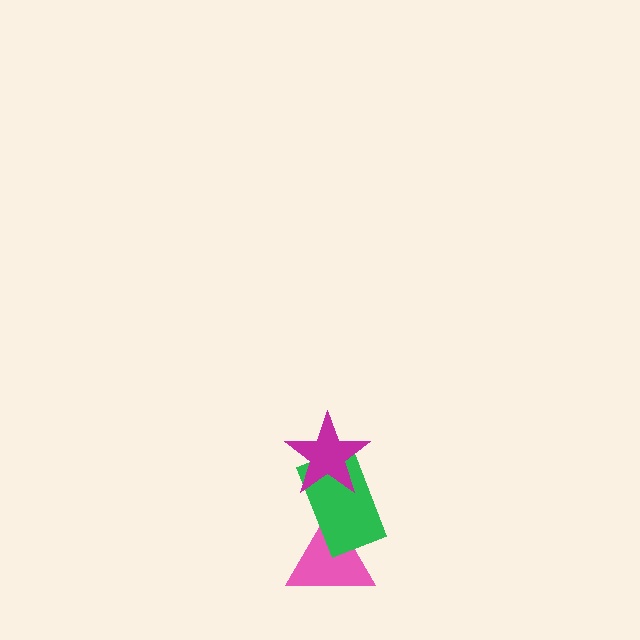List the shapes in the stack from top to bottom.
From top to bottom: the magenta star, the green rectangle, the pink triangle.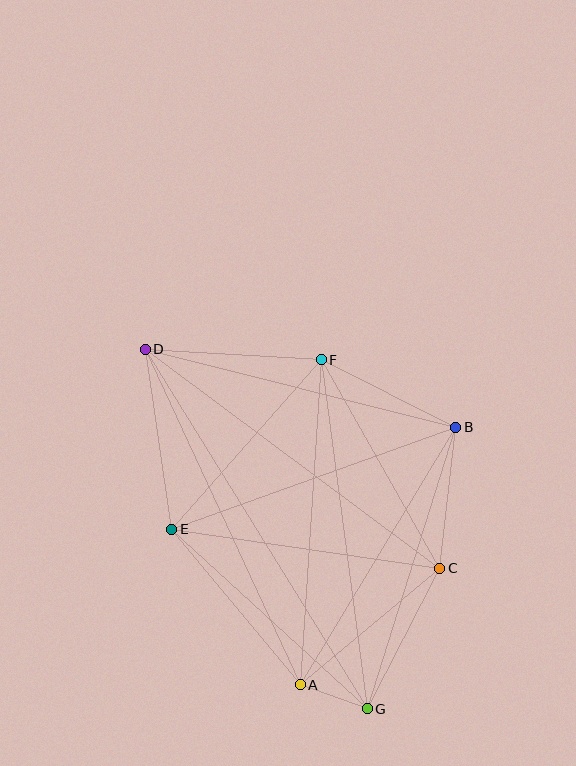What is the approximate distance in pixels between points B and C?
The distance between B and C is approximately 142 pixels.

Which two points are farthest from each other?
Points D and G are farthest from each other.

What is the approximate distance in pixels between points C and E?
The distance between C and E is approximately 271 pixels.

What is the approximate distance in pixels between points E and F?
The distance between E and F is approximately 226 pixels.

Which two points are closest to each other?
Points A and G are closest to each other.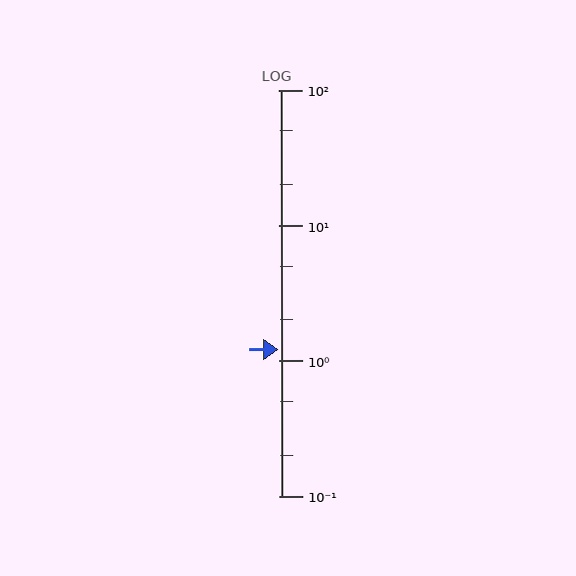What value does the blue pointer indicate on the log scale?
The pointer indicates approximately 1.2.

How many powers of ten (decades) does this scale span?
The scale spans 3 decades, from 0.1 to 100.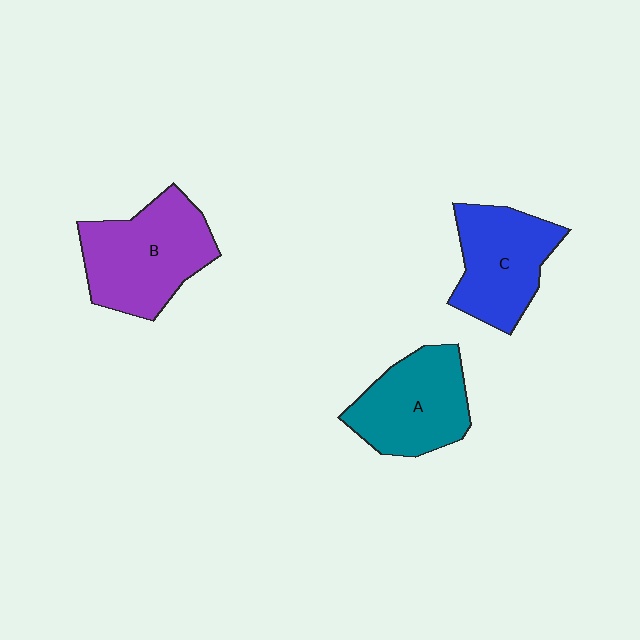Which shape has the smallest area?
Shape C (blue).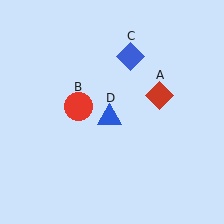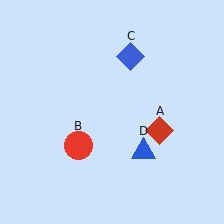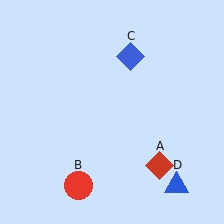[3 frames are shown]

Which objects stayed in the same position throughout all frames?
Blue diamond (object C) remained stationary.